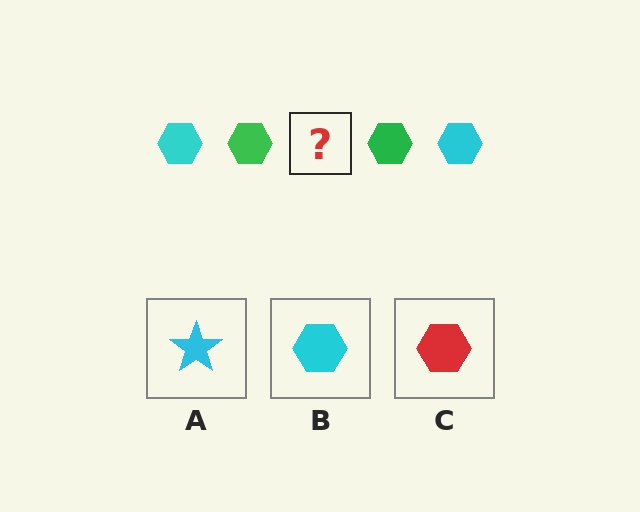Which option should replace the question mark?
Option B.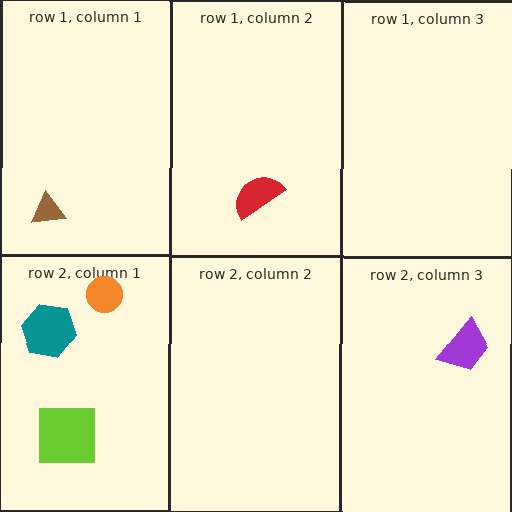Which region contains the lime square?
The row 2, column 1 region.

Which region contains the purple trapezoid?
The row 2, column 3 region.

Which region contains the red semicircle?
The row 1, column 2 region.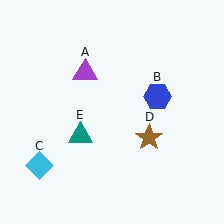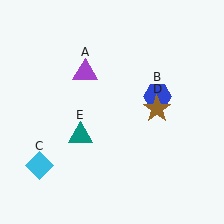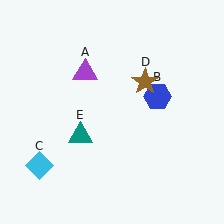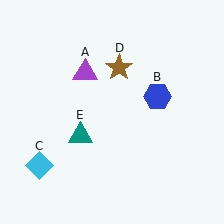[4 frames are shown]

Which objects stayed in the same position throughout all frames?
Purple triangle (object A) and blue hexagon (object B) and cyan diamond (object C) and teal triangle (object E) remained stationary.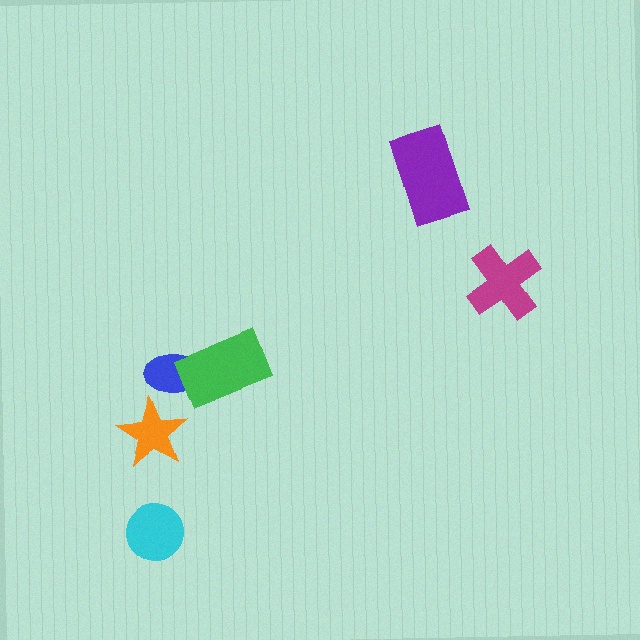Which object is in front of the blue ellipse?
The green rectangle is in front of the blue ellipse.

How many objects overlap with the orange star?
0 objects overlap with the orange star.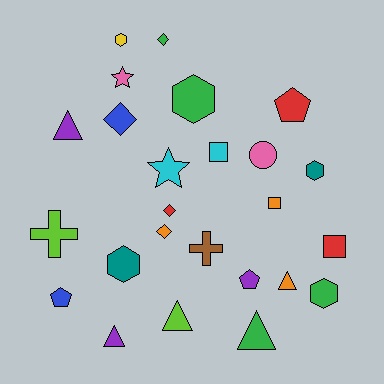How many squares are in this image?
There are 3 squares.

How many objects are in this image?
There are 25 objects.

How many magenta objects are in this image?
There are no magenta objects.